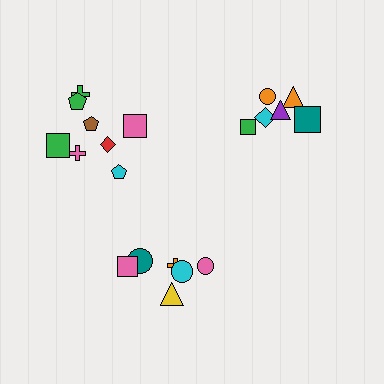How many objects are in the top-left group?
There are 8 objects.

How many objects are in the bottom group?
There are 6 objects.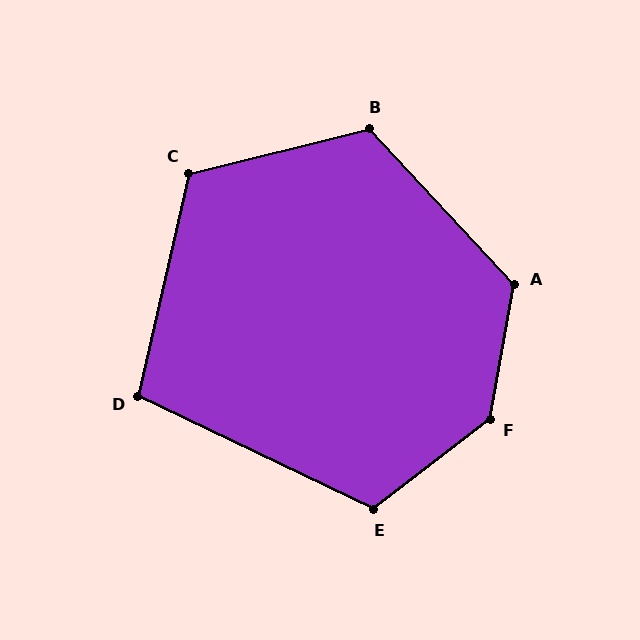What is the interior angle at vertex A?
Approximately 127 degrees (obtuse).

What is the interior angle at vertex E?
Approximately 117 degrees (obtuse).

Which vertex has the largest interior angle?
F, at approximately 138 degrees.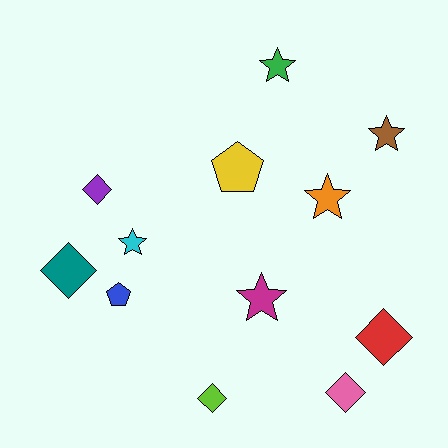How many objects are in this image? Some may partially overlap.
There are 12 objects.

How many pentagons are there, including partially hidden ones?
There are 2 pentagons.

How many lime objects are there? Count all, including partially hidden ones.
There is 1 lime object.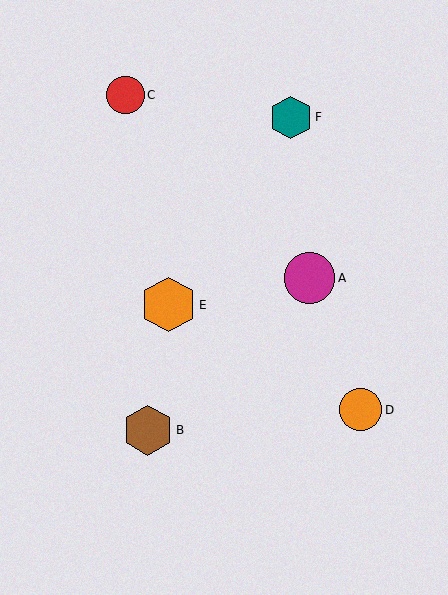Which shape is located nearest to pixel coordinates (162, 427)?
The brown hexagon (labeled B) at (148, 430) is nearest to that location.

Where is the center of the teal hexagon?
The center of the teal hexagon is at (291, 117).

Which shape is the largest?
The orange hexagon (labeled E) is the largest.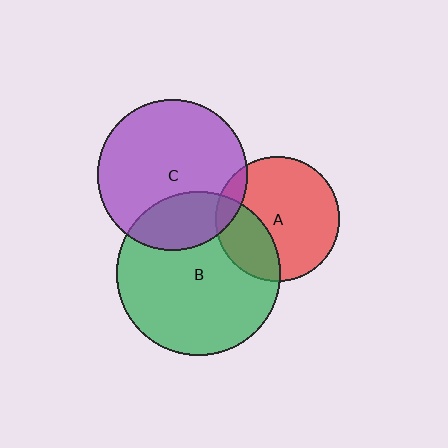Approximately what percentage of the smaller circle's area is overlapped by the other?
Approximately 25%.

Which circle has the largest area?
Circle B (green).